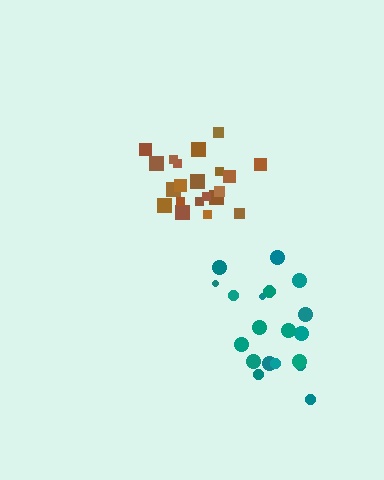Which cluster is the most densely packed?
Brown.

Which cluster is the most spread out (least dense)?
Teal.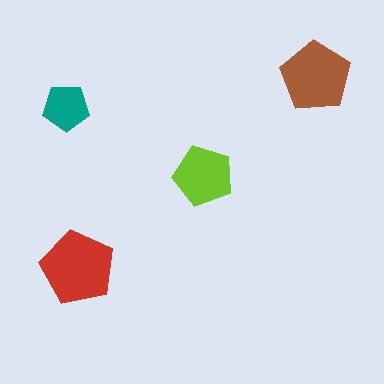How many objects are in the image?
There are 4 objects in the image.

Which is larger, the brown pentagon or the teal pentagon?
The brown one.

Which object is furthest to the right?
The brown pentagon is rightmost.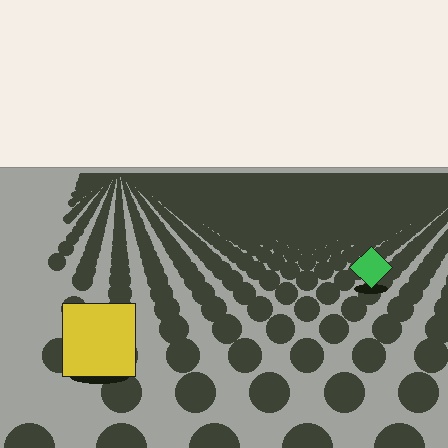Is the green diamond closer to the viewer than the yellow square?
No. The yellow square is closer — you can tell from the texture gradient: the ground texture is coarser near it.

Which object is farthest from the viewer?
The green diamond is farthest from the viewer. It appears smaller and the ground texture around it is denser.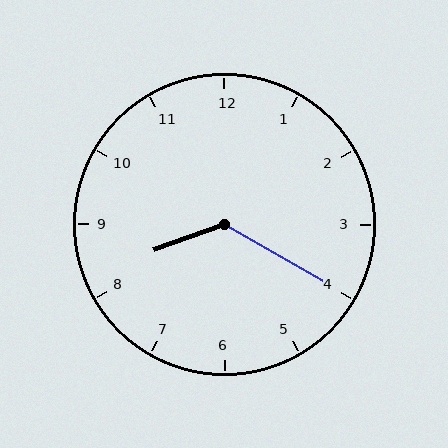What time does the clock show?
8:20.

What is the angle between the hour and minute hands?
Approximately 130 degrees.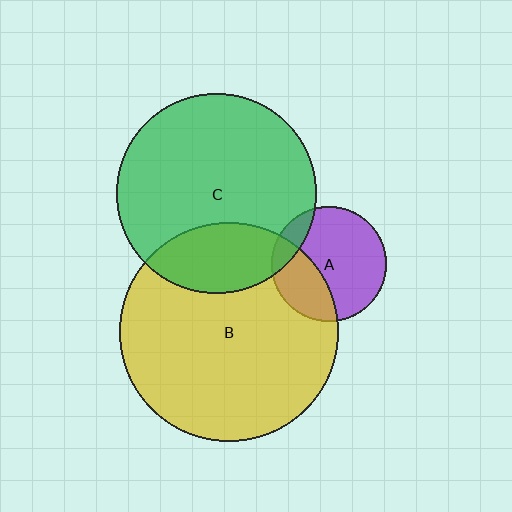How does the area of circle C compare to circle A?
Approximately 3.0 times.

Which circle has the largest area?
Circle B (yellow).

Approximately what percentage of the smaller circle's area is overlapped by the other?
Approximately 25%.